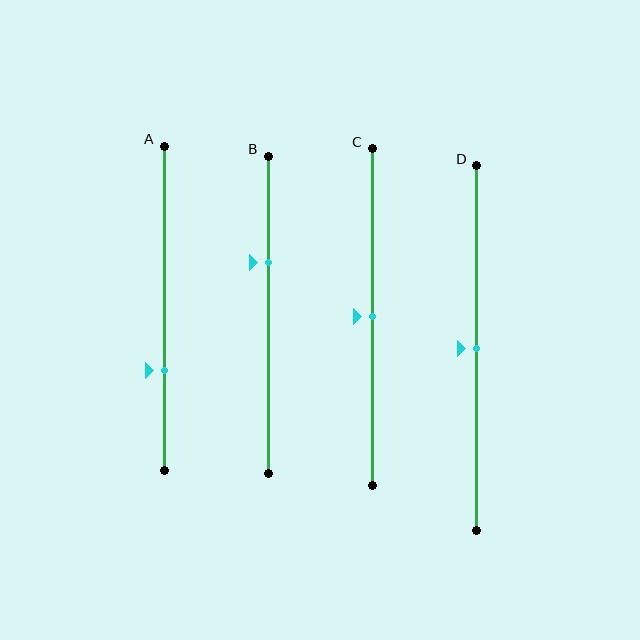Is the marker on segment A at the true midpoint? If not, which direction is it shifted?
No, the marker on segment A is shifted downward by about 19% of the segment length.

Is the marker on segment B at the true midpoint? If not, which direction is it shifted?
No, the marker on segment B is shifted upward by about 17% of the segment length.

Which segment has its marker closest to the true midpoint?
Segment C has its marker closest to the true midpoint.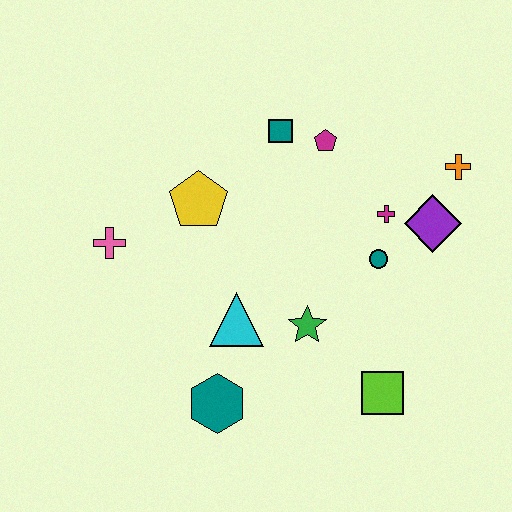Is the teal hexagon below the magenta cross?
Yes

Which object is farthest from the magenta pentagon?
The teal hexagon is farthest from the magenta pentagon.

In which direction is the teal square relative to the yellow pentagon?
The teal square is to the right of the yellow pentagon.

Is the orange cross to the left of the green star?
No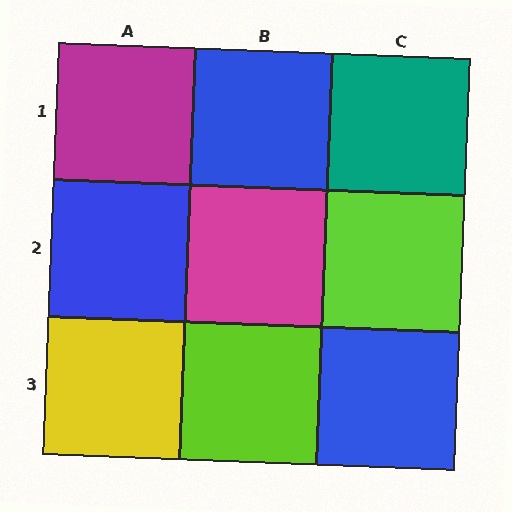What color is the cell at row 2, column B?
Magenta.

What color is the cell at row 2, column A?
Blue.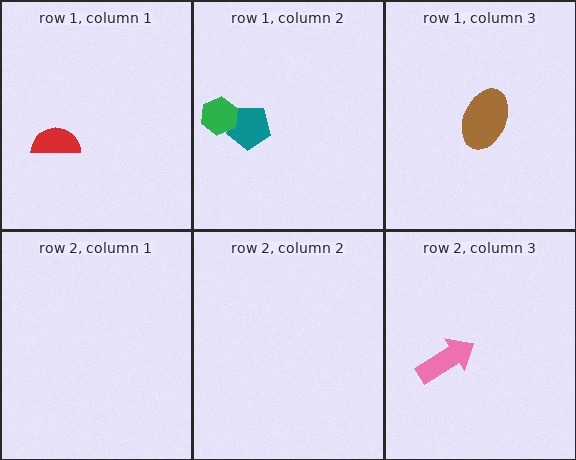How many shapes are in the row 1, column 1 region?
1.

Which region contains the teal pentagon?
The row 1, column 2 region.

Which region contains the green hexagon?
The row 1, column 2 region.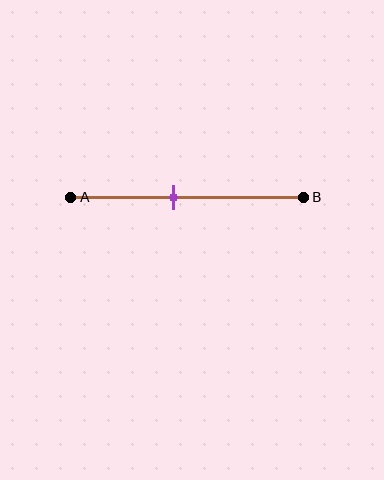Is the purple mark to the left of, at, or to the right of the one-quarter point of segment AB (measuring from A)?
The purple mark is to the right of the one-quarter point of segment AB.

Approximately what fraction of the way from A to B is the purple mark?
The purple mark is approximately 45% of the way from A to B.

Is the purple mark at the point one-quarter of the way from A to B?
No, the mark is at about 45% from A, not at the 25% one-quarter point.